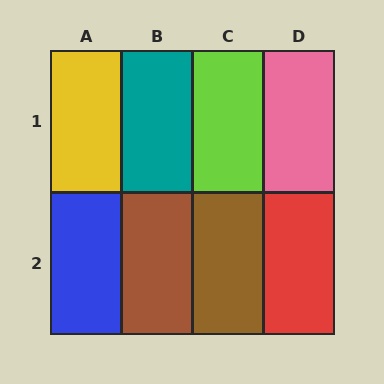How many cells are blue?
1 cell is blue.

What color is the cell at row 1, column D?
Pink.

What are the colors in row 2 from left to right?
Blue, brown, brown, red.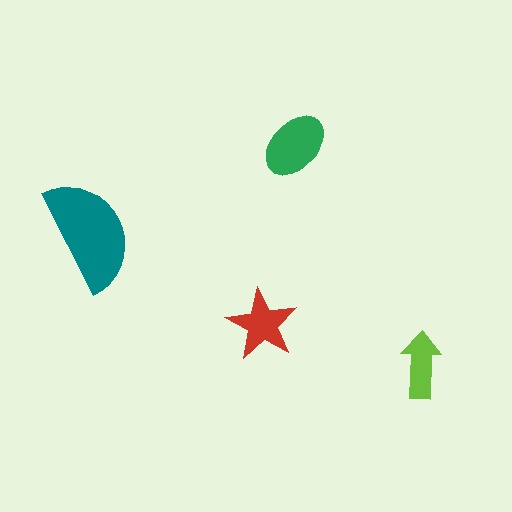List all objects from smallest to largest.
The lime arrow, the red star, the green ellipse, the teal semicircle.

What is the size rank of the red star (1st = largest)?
3rd.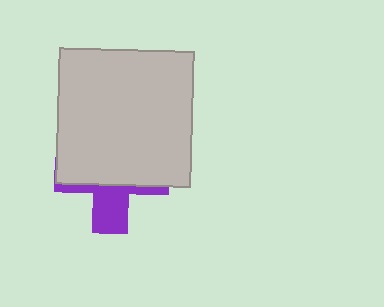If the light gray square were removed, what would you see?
You would see the complete purple cross.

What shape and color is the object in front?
The object in front is a light gray square.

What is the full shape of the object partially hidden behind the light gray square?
The partially hidden object is a purple cross.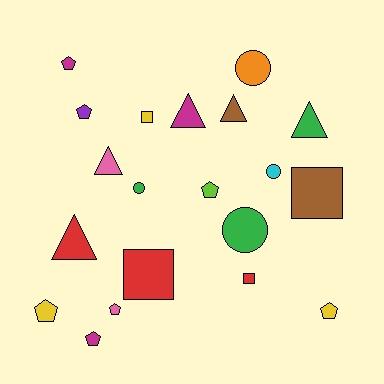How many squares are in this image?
There are 4 squares.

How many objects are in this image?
There are 20 objects.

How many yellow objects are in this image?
There are 3 yellow objects.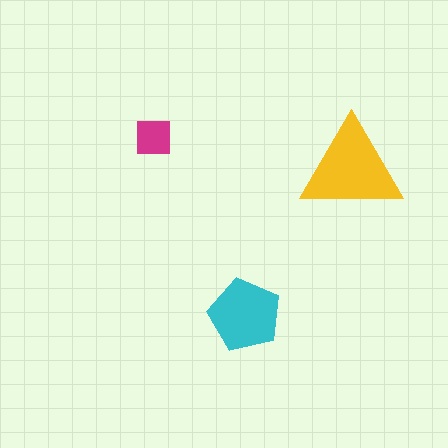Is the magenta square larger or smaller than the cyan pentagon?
Smaller.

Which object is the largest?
The yellow triangle.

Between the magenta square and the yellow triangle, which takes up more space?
The yellow triangle.